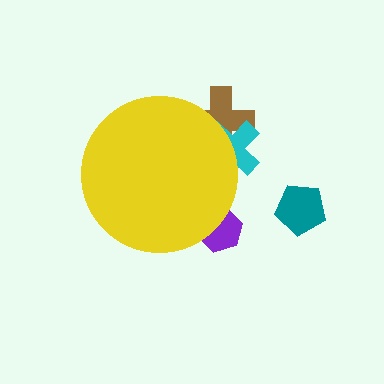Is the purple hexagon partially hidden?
Yes, the purple hexagon is partially hidden behind the yellow circle.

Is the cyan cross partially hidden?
Yes, the cyan cross is partially hidden behind the yellow circle.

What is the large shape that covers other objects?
A yellow circle.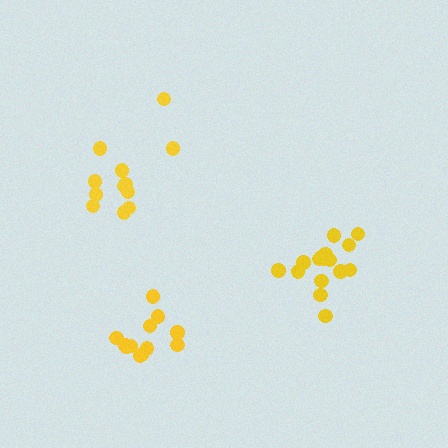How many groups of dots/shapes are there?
There are 3 groups.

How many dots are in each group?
Group 1: 12 dots, Group 2: 17 dots, Group 3: 12 dots (41 total).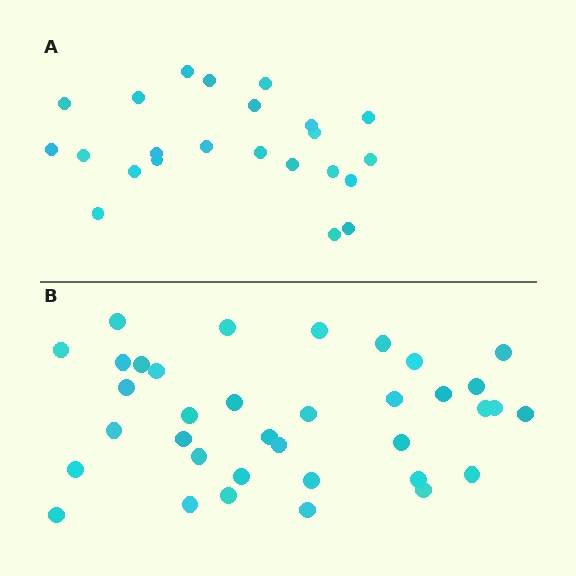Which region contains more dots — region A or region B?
Region B (the bottom region) has more dots.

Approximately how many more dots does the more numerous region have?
Region B has approximately 15 more dots than region A.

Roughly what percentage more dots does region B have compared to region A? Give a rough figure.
About 55% more.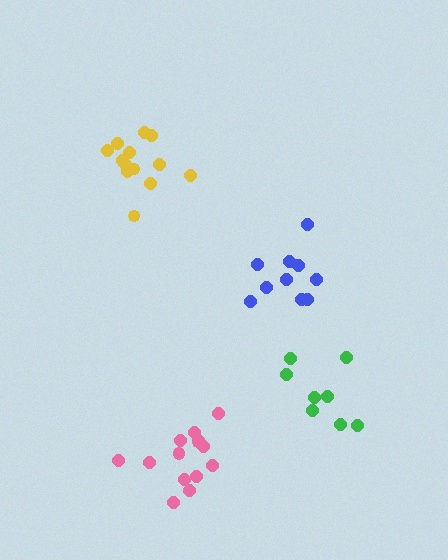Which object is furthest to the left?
The yellow cluster is leftmost.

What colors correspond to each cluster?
The clusters are colored: yellow, green, blue, pink.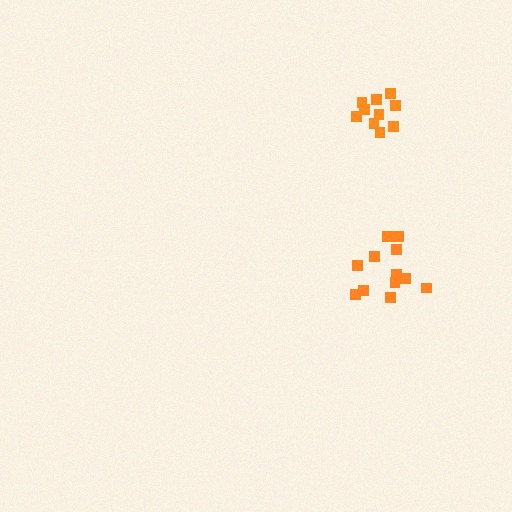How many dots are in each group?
Group 1: 10 dots, Group 2: 12 dots (22 total).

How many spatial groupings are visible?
There are 2 spatial groupings.